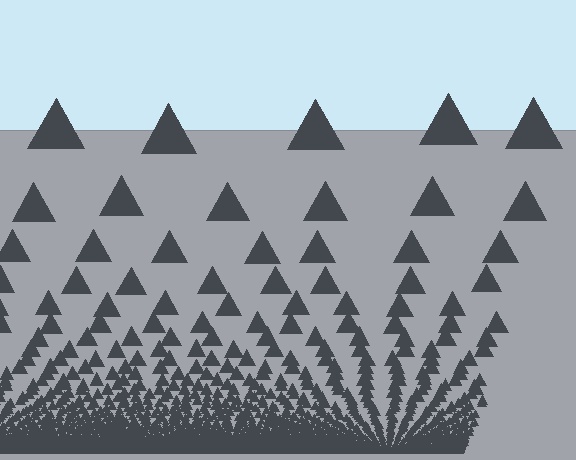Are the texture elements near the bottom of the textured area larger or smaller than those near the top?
Smaller. The gradient is inverted — elements near the bottom are smaller and denser.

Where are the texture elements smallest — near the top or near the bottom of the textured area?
Near the bottom.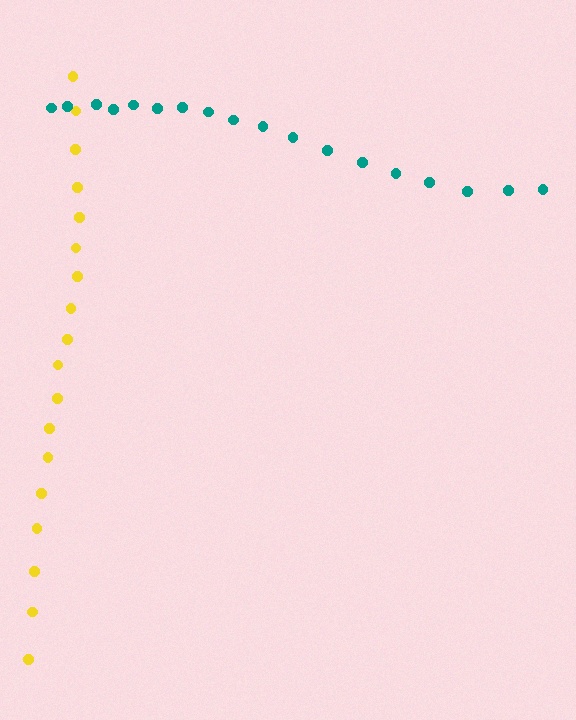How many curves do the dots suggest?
There are 2 distinct paths.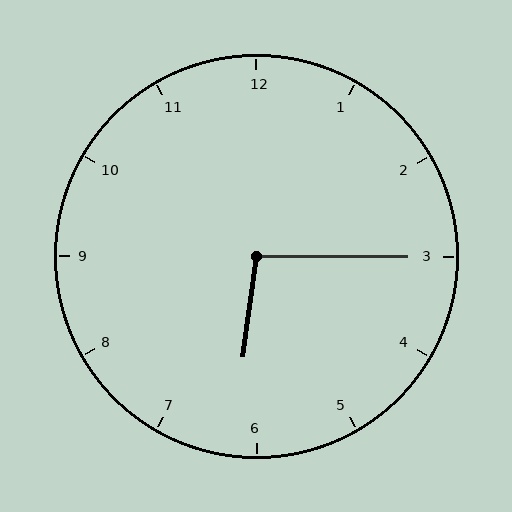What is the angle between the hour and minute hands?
Approximately 98 degrees.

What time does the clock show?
6:15.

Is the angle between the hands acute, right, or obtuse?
It is obtuse.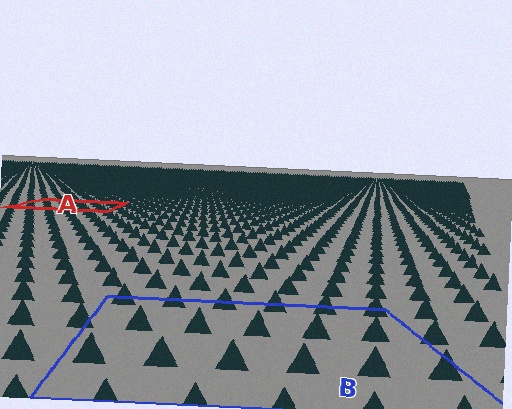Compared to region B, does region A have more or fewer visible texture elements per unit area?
Region A has more texture elements per unit area — they are packed more densely because it is farther away.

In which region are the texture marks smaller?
The texture marks are smaller in region A, because it is farther away.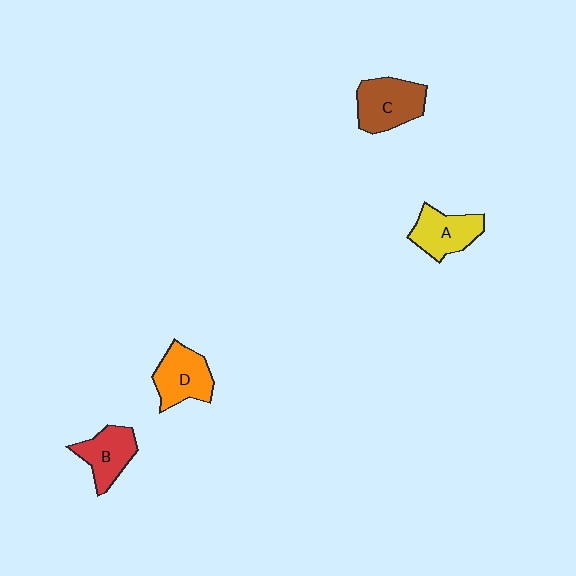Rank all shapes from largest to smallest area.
From largest to smallest: C (brown), D (orange), A (yellow), B (red).